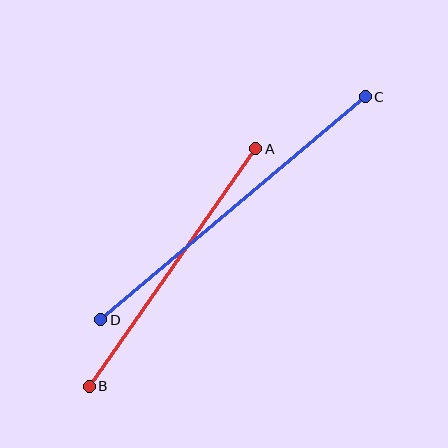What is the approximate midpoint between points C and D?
The midpoint is at approximately (233, 208) pixels.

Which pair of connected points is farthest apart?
Points C and D are farthest apart.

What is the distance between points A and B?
The distance is approximately 290 pixels.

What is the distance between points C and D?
The distance is approximately 346 pixels.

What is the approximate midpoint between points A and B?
The midpoint is at approximately (172, 268) pixels.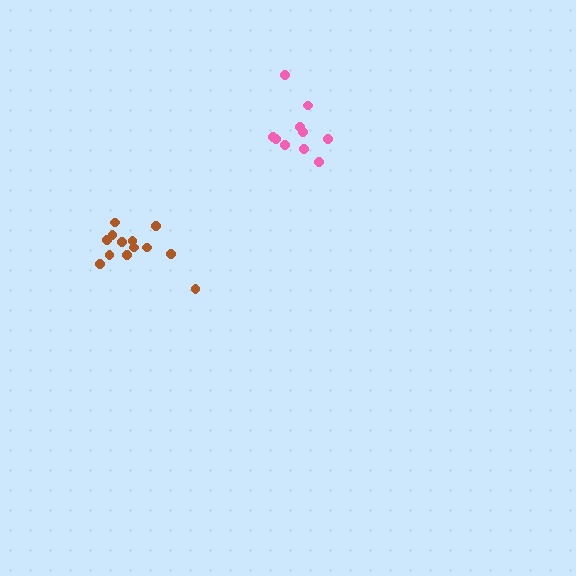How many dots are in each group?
Group 1: 13 dots, Group 2: 10 dots (23 total).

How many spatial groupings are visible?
There are 2 spatial groupings.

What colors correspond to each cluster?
The clusters are colored: brown, pink.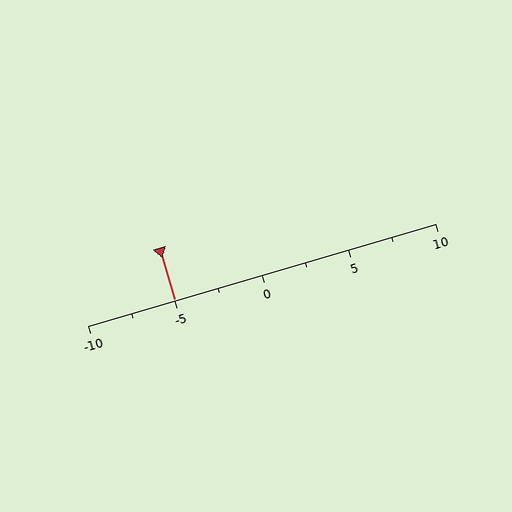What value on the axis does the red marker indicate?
The marker indicates approximately -5.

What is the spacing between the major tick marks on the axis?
The major ticks are spaced 5 apart.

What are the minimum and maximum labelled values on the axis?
The axis runs from -10 to 10.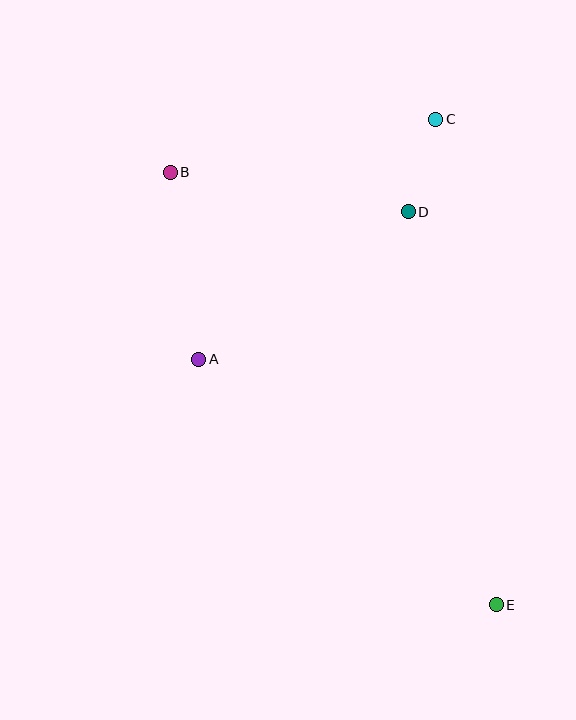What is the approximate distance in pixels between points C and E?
The distance between C and E is approximately 489 pixels.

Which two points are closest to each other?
Points C and D are closest to each other.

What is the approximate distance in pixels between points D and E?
The distance between D and E is approximately 403 pixels.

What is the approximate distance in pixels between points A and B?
The distance between A and B is approximately 189 pixels.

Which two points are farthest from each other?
Points B and E are farthest from each other.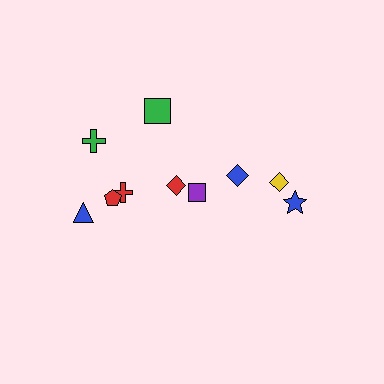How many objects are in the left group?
There are 6 objects.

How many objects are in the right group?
There are 4 objects.